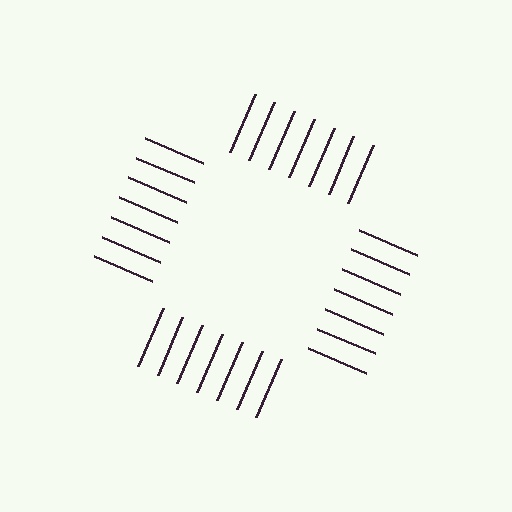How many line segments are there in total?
28 — 7 along each of the 4 edges.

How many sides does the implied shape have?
4 sides — the line-ends trace a square.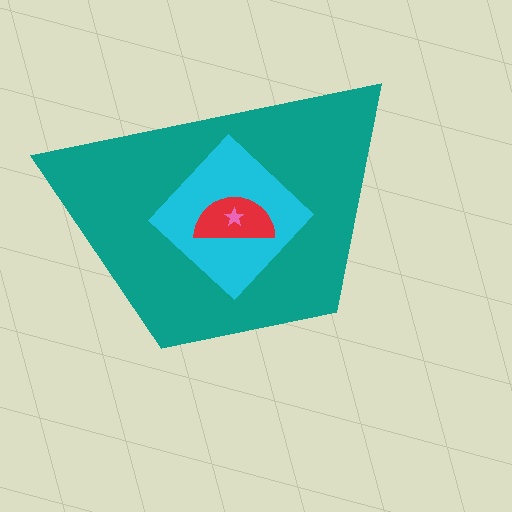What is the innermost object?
The pink star.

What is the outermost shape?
The teal trapezoid.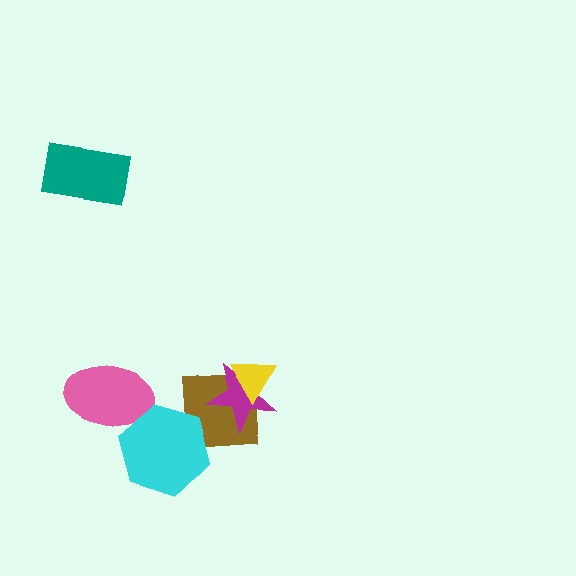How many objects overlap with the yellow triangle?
2 objects overlap with the yellow triangle.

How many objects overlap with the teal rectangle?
0 objects overlap with the teal rectangle.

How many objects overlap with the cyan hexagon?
2 objects overlap with the cyan hexagon.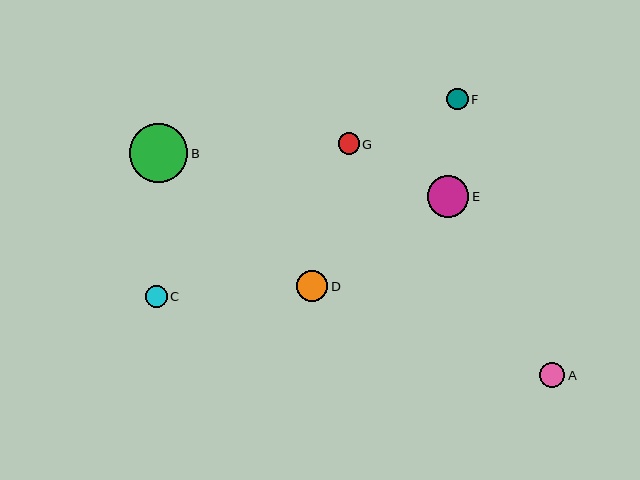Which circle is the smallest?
Circle G is the smallest with a size of approximately 21 pixels.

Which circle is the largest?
Circle B is the largest with a size of approximately 59 pixels.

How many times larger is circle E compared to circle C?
Circle E is approximately 1.9 times the size of circle C.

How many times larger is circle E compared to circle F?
Circle E is approximately 1.9 times the size of circle F.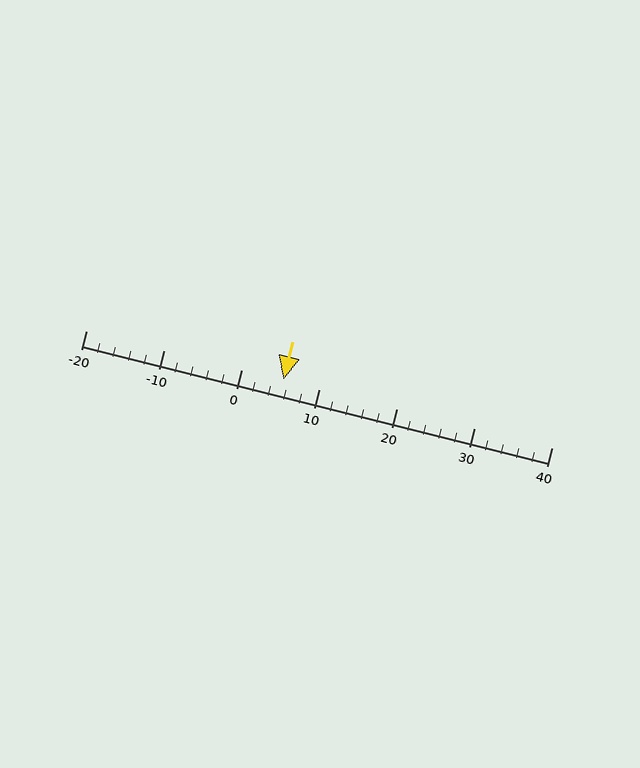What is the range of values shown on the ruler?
The ruler shows values from -20 to 40.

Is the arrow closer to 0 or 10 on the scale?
The arrow is closer to 10.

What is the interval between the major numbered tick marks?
The major tick marks are spaced 10 units apart.